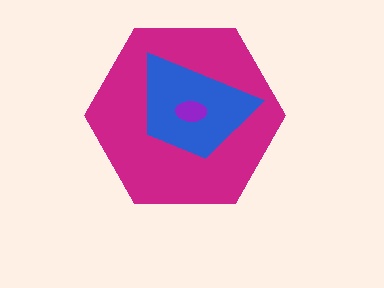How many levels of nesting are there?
3.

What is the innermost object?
The purple ellipse.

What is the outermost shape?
The magenta hexagon.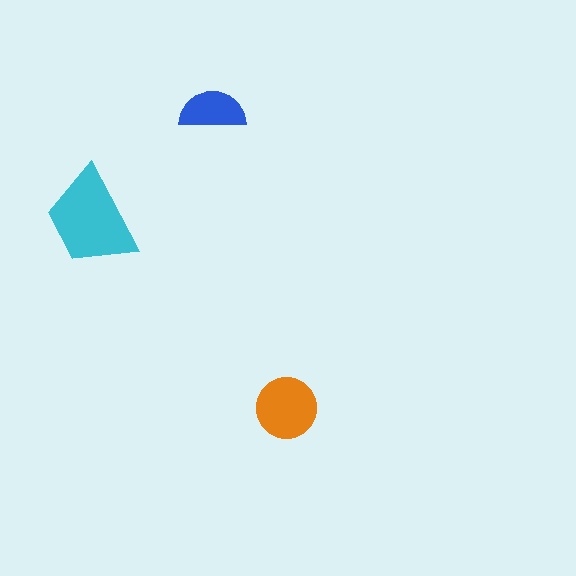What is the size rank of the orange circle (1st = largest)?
2nd.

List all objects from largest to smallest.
The cyan trapezoid, the orange circle, the blue semicircle.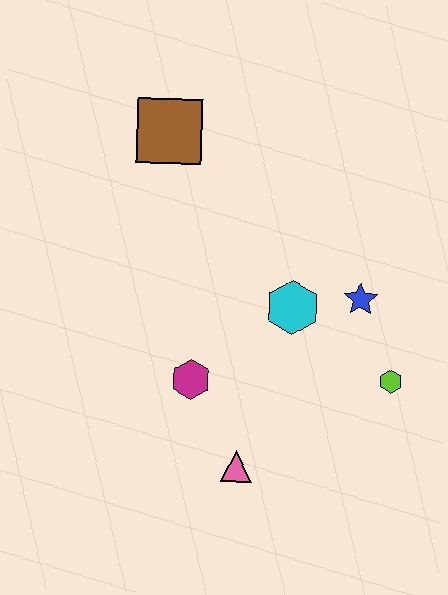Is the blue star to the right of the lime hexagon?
No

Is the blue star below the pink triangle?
No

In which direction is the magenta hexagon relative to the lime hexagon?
The magenta hexagon is to the left of the lime hexagon.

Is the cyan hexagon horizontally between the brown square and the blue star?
Yes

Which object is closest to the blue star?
The cyan hexagon is closest to the blue star.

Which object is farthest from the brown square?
The pink triangle is farthest from the brown square.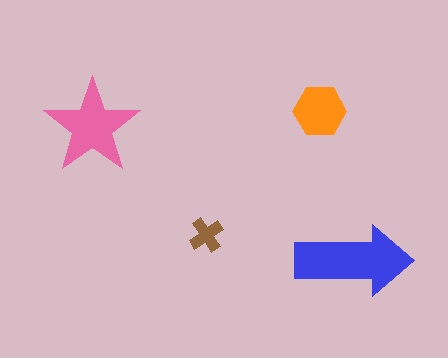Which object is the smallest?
The brown cross.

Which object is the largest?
The blue arrow.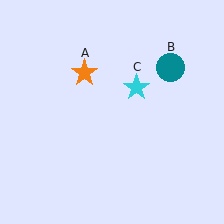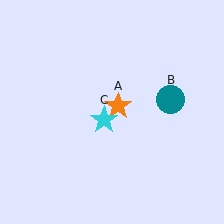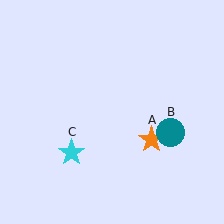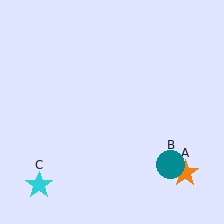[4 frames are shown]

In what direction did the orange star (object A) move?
The orange star (object A) moved down and to the right.